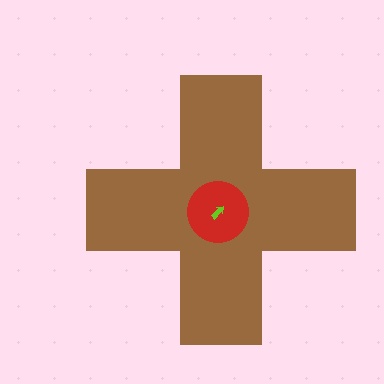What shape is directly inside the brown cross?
The red circle.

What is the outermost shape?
The brown cross.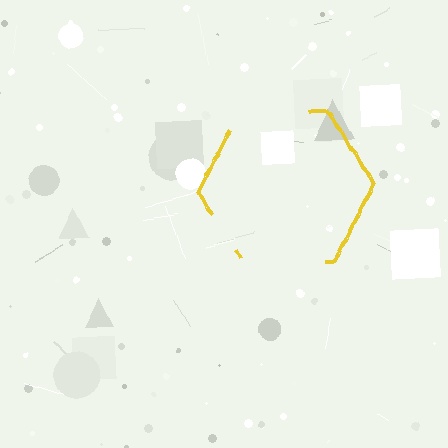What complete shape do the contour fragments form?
The contour fragments form a hexagon.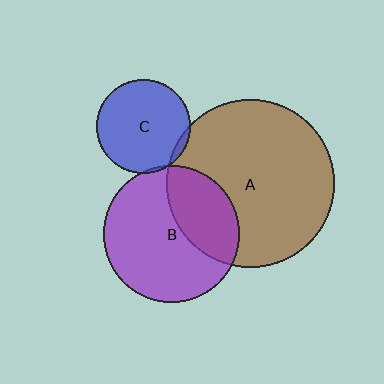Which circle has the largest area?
Circle A (brown).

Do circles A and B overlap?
Yes.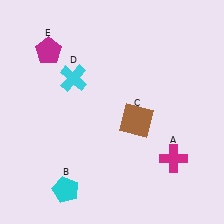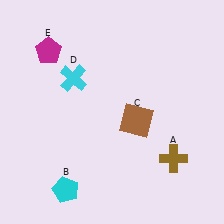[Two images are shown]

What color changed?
The cross (A) changed from magenta in Image 1 to brown in Image 2.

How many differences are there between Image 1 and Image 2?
There is 1 difference between the two images.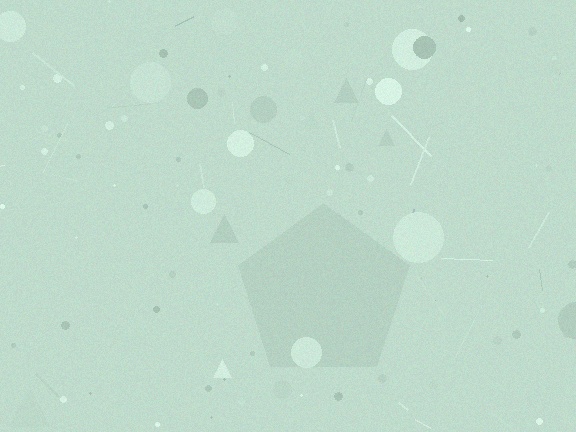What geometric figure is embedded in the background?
A pentagon is embedded in the background.